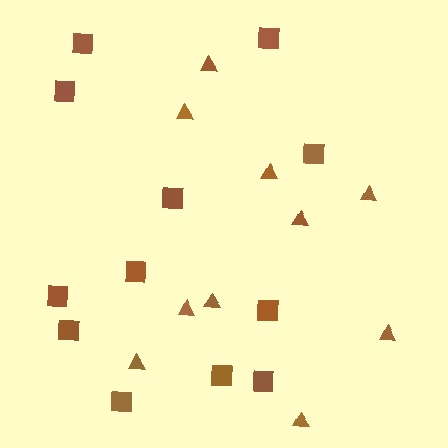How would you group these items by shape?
There are 2 groups: one group of triangles (10) and one group of squares (12).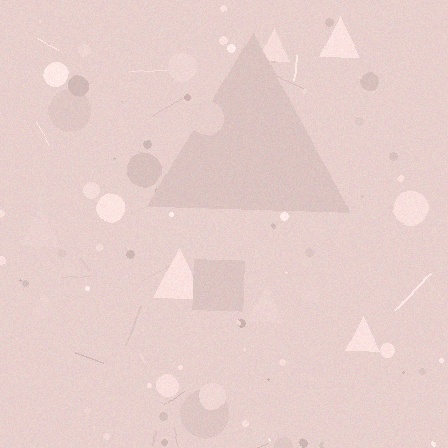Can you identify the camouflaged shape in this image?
The camouflaged shape is a triangle.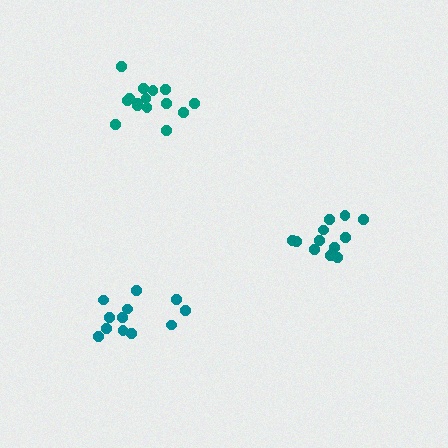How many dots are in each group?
Group 1: 12 dots, Group 2: 13 dots, Group 3: 15 dots (40 total).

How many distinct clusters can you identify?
There are 3 distinct clusters.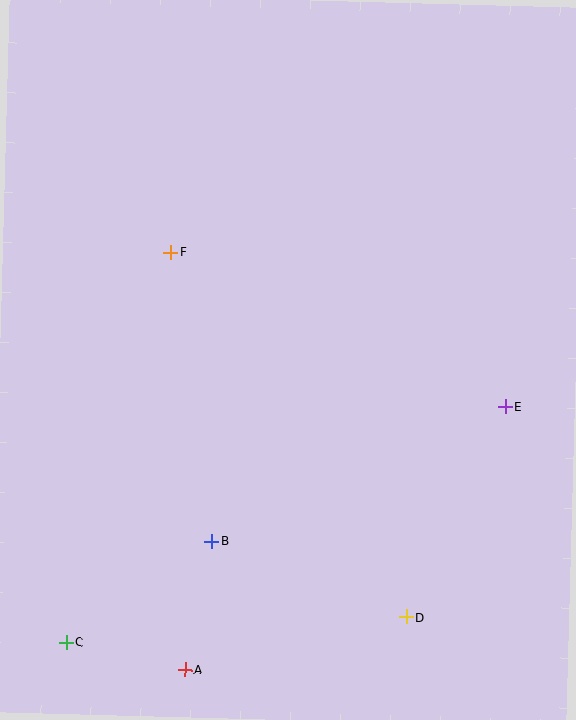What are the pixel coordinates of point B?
Point B is at (212, 542).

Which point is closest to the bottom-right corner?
Point D is closest to the bottom-right corner.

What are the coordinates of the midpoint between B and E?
The midpoint between B and E is at (359, 474).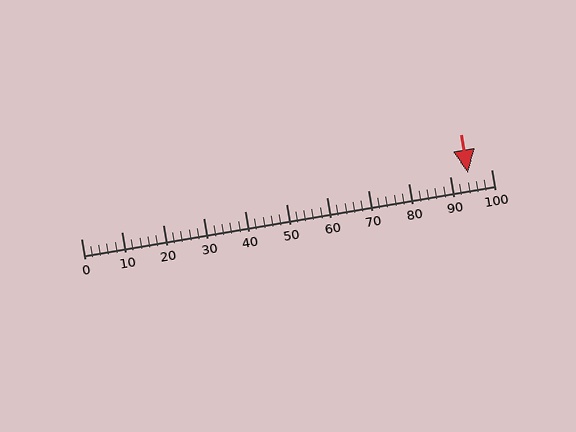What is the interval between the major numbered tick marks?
The major tick marks are spaced 10 units apart.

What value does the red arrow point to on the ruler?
The red arrow points to approximately 94.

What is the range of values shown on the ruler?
The ruler shows values from 0 to 100.